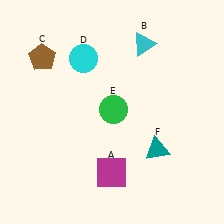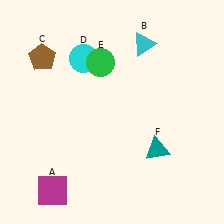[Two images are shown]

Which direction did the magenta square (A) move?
The magenta square (A) moved left.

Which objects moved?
The objects that moved are: the magenta square (A), the green circle (E).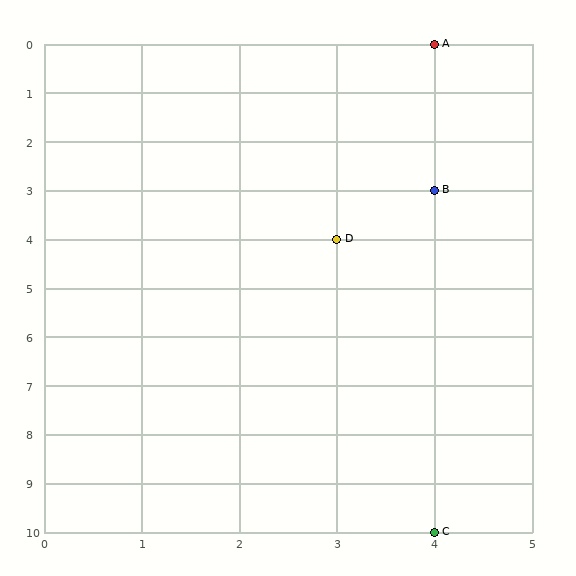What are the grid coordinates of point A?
Point A is at grid coordinates (4, 0).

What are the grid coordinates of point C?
Point C is at grid coordinates (4, 10).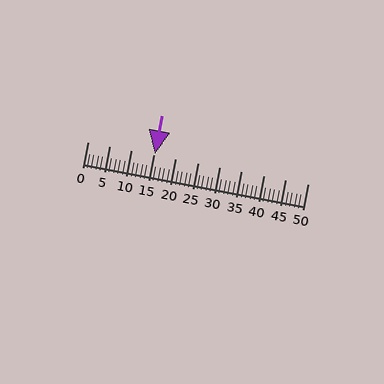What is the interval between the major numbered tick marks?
The major tick marks are spaced 5 units apart.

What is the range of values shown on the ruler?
The ruler shows values from 0 to 50.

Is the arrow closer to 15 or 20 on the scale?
The arrow is closer to 15.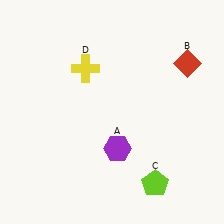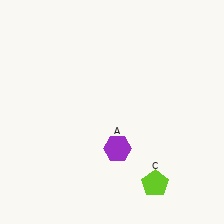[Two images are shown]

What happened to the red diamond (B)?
The red diamond (B) was removed in Image 2. It was in the top-right area of Image 1.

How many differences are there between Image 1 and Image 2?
There are 2 differences between the two images.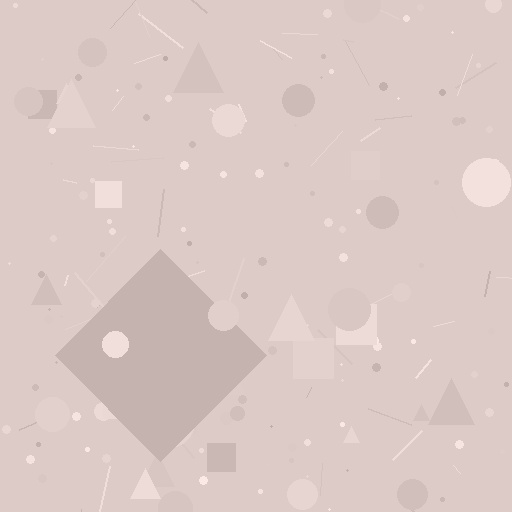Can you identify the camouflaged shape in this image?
The camouflaged shape is a diamond.